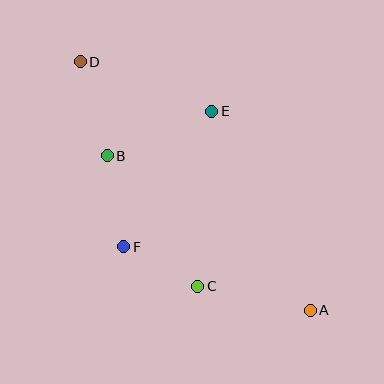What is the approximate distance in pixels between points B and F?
The distance between B and F is approximately 93 pixels.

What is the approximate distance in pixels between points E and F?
The distance between E and F is approximately 162 pixels.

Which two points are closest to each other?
Points C and F are closest to each other.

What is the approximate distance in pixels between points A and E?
The distance between A and E is approximately 222 pixels.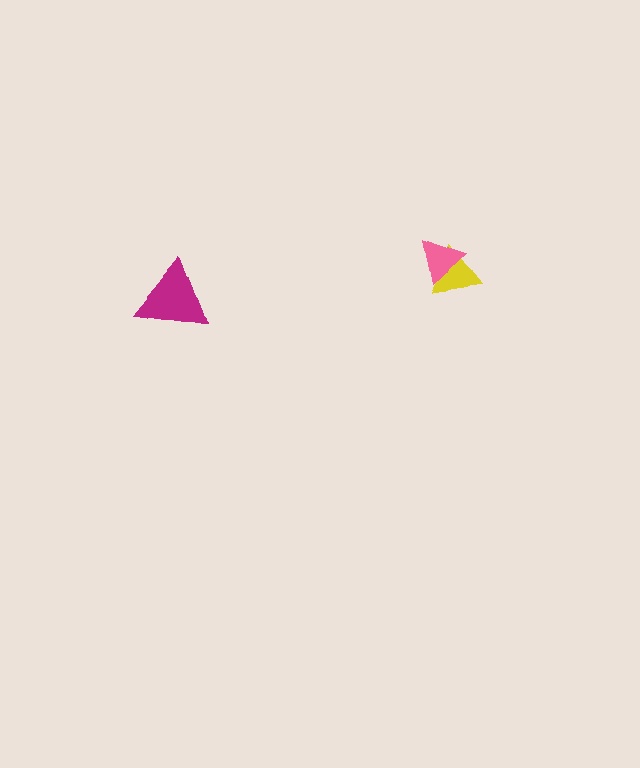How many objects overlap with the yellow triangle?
1 object overlaps with the yellow triangle.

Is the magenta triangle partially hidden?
No, no other shape covers it.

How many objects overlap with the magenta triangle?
0 objects overlap with the magenta triangle.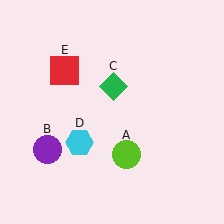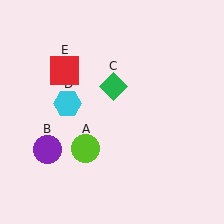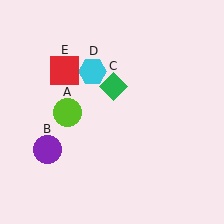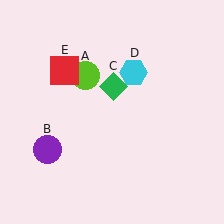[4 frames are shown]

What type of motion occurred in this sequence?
The lime circle (object A), cyan hexagon (object D) rotated clockwise around the center of the scene.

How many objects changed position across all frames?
2 objects changed position: lime circle (object A), cyan hexagon (object D).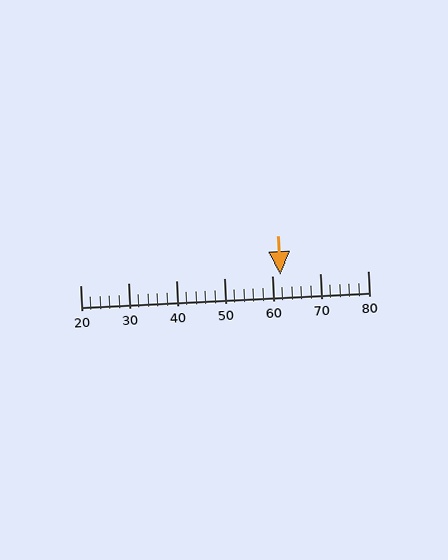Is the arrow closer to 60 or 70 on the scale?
The arrow is closer to 60.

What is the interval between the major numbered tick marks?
The major tick marks are spaced 10 units apart.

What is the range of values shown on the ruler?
The ruler shows values from 20 to 80.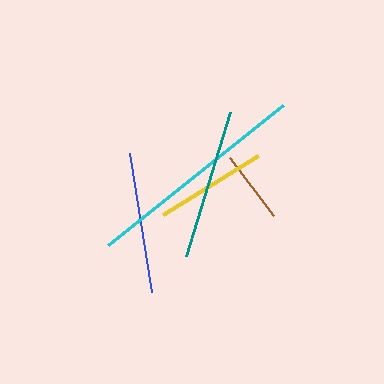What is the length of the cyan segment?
The cyan segment is approximately 224 pixels long.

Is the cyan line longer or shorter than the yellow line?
The cyan line is longer than the yellow line.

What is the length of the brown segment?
The brown segment is approximately 73 pixels long.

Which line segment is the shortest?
The brown line is the shortest at approximately 73 pixels.